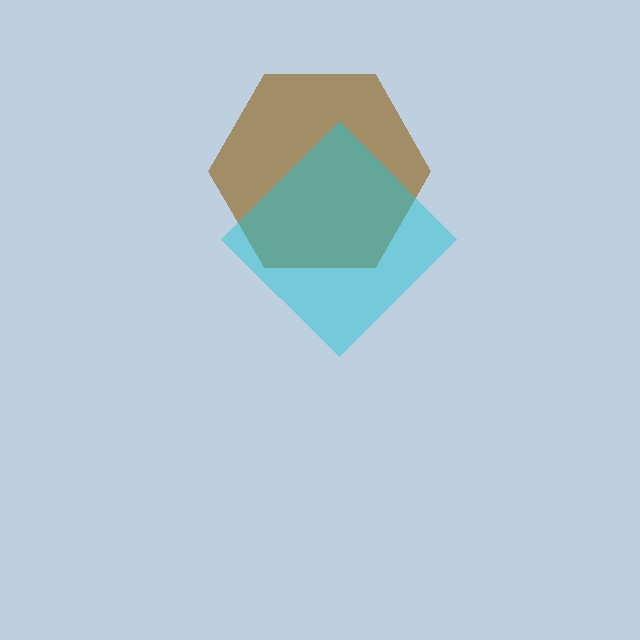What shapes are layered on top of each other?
The layered shapes are: a brown hexagon, a cyan diamond.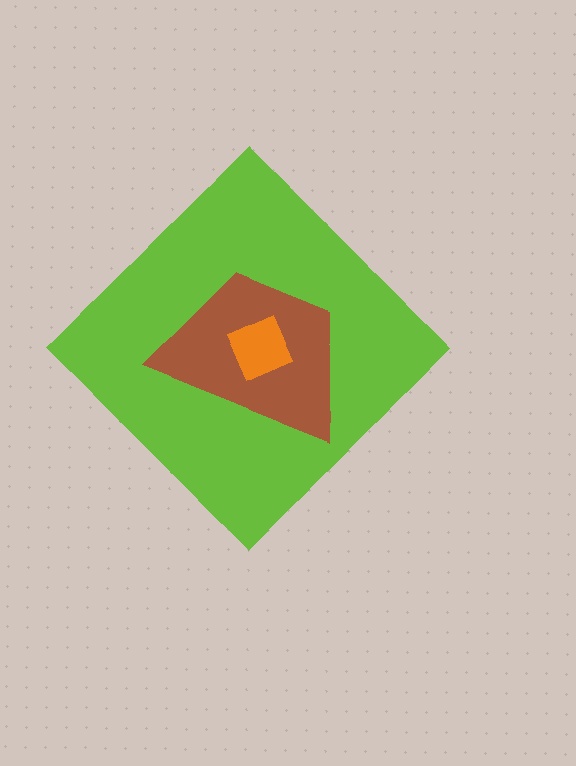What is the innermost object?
The orange square.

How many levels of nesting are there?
3.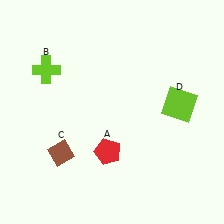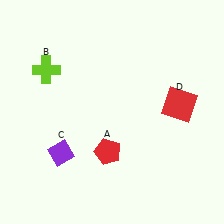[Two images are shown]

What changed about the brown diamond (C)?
In Image 1, C is brown. In Image 2, it changed to purple.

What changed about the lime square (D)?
In Image 1, D is lime. In Image 2, it changed to red.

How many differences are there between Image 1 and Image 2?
There are 2 differences between the two images.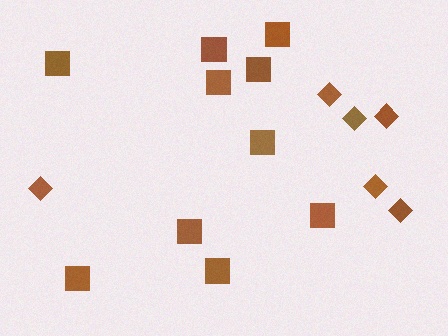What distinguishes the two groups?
There are 2 groups: one group of diamonds (6) and one group of squares (10).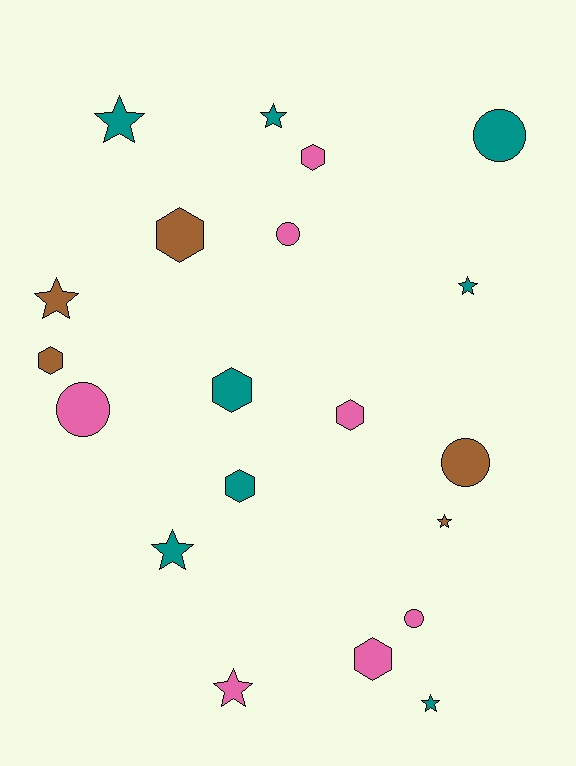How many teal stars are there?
There are 5 teal stars.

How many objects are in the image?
There are 20 objects.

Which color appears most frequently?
Teal, with 8 objects.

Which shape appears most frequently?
Star, with 8 objects.